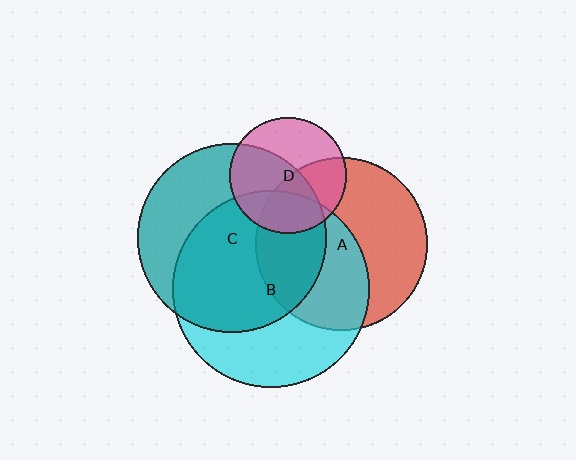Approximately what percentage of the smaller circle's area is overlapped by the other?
Approximately 40%.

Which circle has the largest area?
Circle B (cyan).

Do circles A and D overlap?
Yes.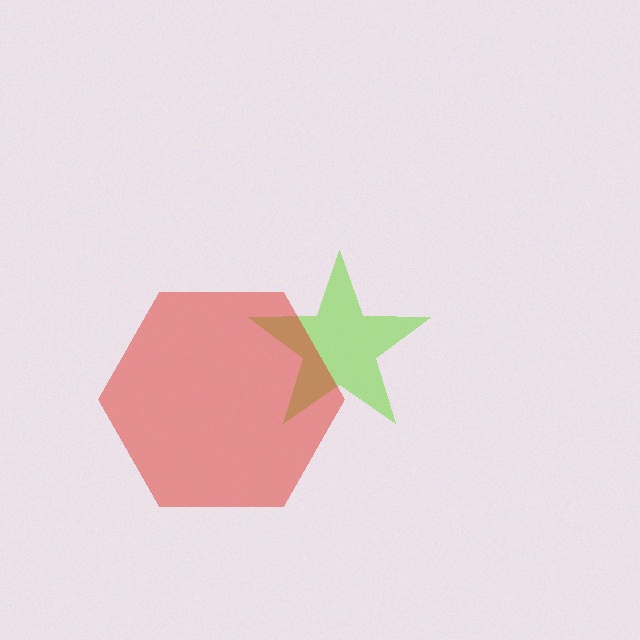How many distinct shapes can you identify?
There are 2 distinct shapes: a lime star, a red hexagon.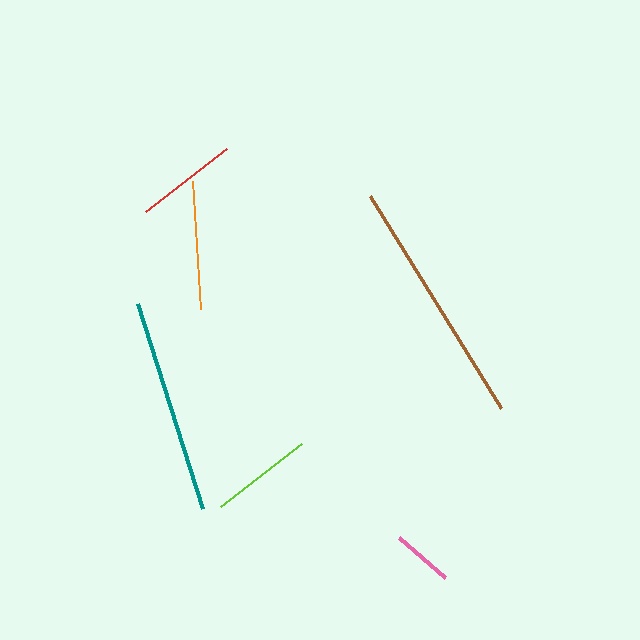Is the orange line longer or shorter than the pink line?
The orange line is longer than the pink line.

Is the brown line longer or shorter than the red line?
The brown line is longer than the red line.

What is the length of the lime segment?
The lime segment is approximately 102 pixels long.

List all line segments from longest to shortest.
From longest to shortest: brown, teal, orange, red, lime, pink.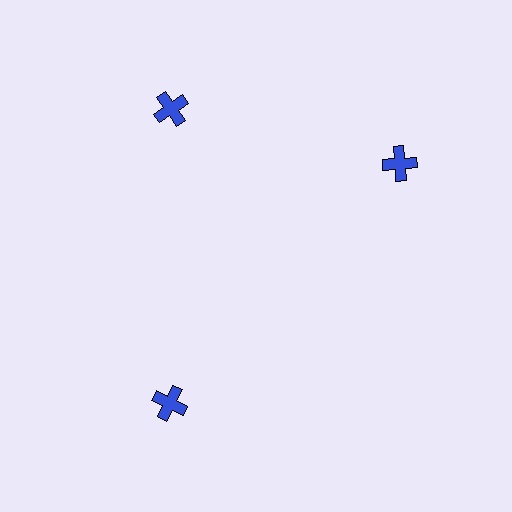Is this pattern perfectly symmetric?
No. The 3 blue crosses are arranged in a ring, but one element near the 3 o'clock position is rotated out of alignment along the ring, breaking the 3-fold rotational symmetry.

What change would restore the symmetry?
The symmetry would be restored by rotating it back into even spacing with its neighbors so that all 3 crosses sit at equal angles and equal distance from the center.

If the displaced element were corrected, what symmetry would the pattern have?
It would have 3-fold rotational symmetry — the pattern would map onto itself every 120 degrees.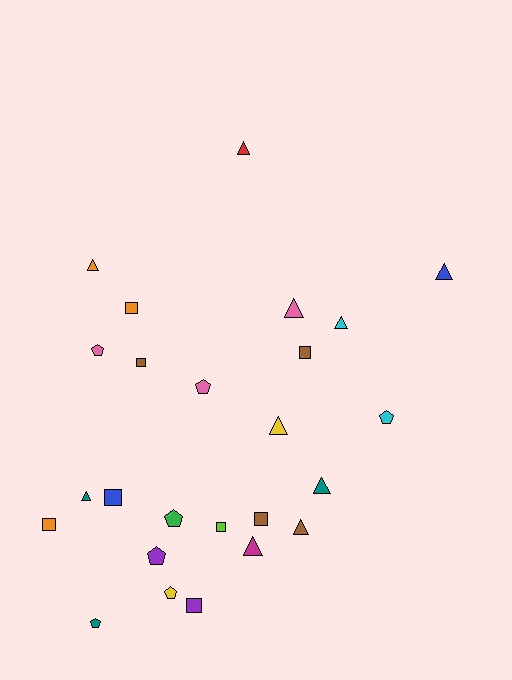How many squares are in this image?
There are 8 squares.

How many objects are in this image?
There are 25 objects.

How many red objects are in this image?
There is 1 red object.